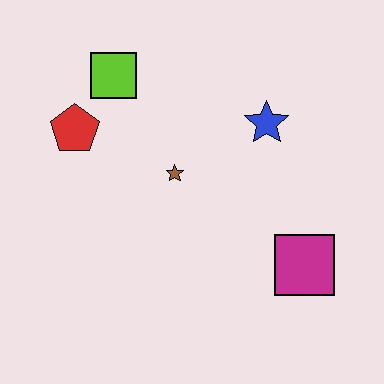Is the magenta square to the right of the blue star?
Yes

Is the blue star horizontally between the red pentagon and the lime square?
No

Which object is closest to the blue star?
The brown star is closest to the blue star.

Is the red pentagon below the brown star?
No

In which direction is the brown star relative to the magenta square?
The brown star is to the left of the magenta square.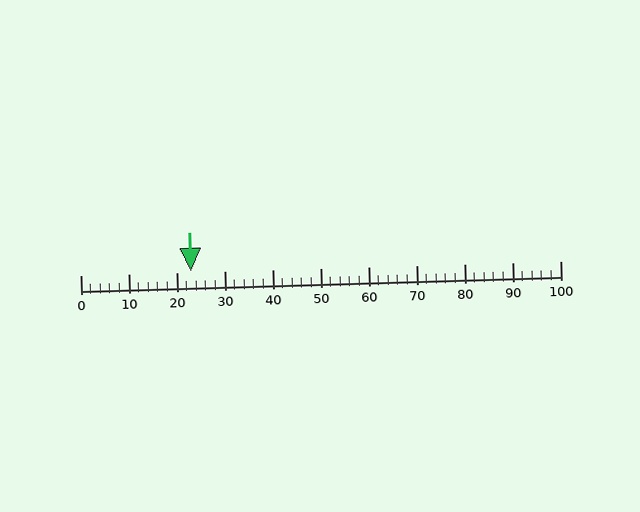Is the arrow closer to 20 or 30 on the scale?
The arrow is closer to 20.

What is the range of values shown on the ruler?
The ruler shows values from 0 to 100.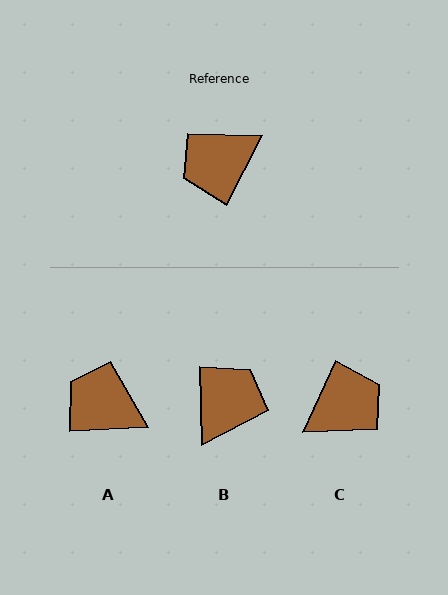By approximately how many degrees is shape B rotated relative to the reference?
Approximately 151 degrees clockwise.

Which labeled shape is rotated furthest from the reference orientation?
C, about 177 degrees away.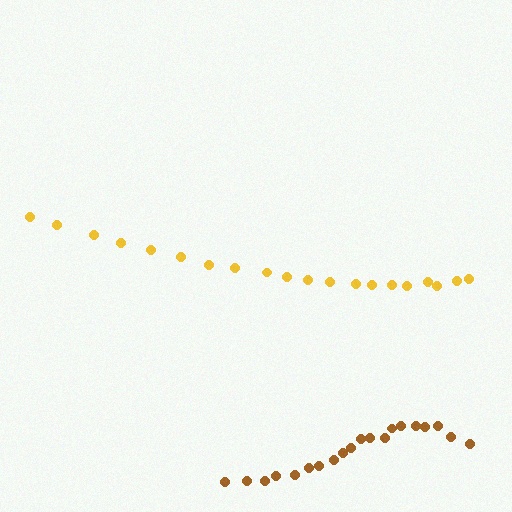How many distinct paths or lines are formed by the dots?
There are 2 distinct paths.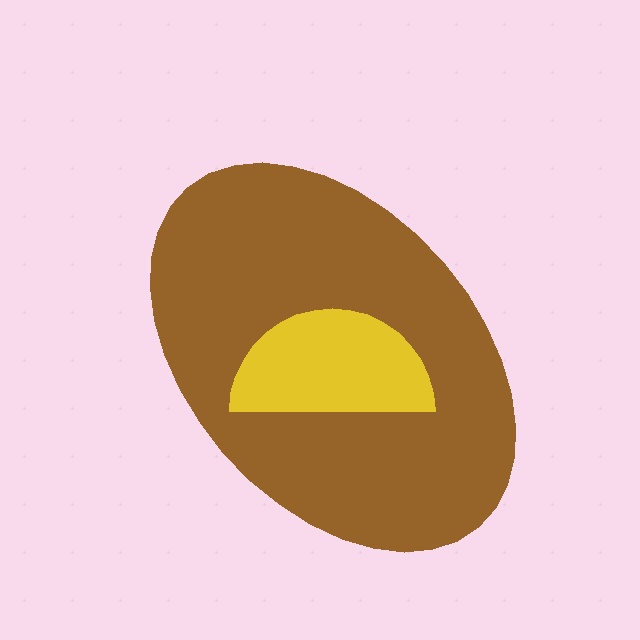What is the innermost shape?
The yellow semicircle.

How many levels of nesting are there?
2.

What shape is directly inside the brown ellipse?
The yellow semicircle.